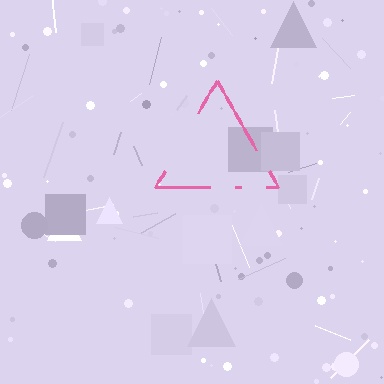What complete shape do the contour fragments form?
The contour fragments form a triangle.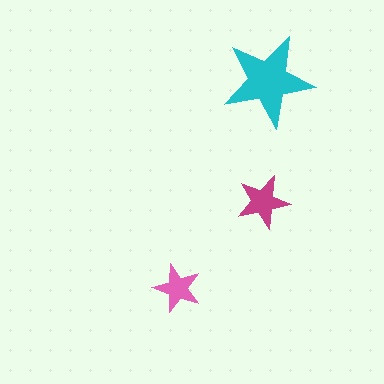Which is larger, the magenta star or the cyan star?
The cyan one.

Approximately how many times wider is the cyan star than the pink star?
About 2 times wider.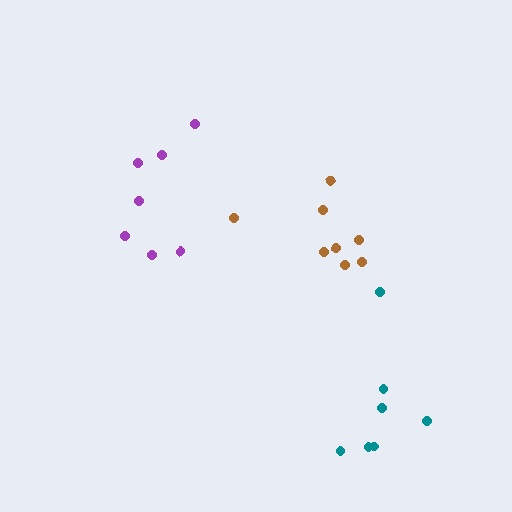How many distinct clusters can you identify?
There are 3 distinct clusters.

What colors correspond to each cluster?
The clusters are colored: purple, brown, teal.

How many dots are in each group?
Group 1: 7 dots, Group 2: 8 dots, Group 3: 8 dots (23 total).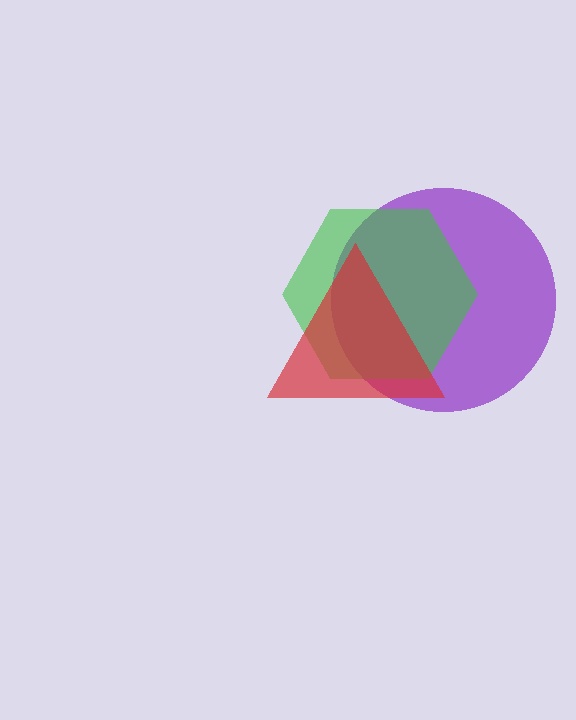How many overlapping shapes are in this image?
There are 3 overlapping shapes in the image.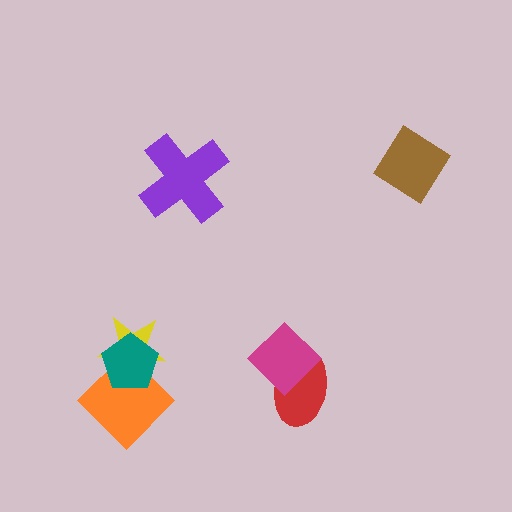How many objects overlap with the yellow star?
2 objects overlap with the yellow star.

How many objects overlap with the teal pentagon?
2 objects overlap with the teal pentagon.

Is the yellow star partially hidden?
Yes, it is partially covered by another shape.